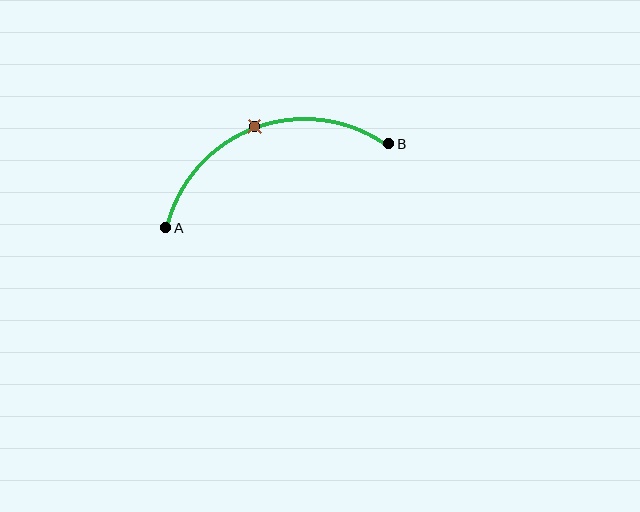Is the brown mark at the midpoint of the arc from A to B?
Yes. The brown mark lies on the arc at equal arc-length from both A and B — it is the arc midpoint.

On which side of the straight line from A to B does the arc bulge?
The arc bulges above the straight line connecting A and B.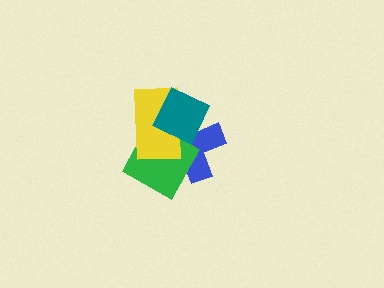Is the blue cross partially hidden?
Yes, it is partially covered by another shape.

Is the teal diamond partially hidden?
No, no other shape covers it.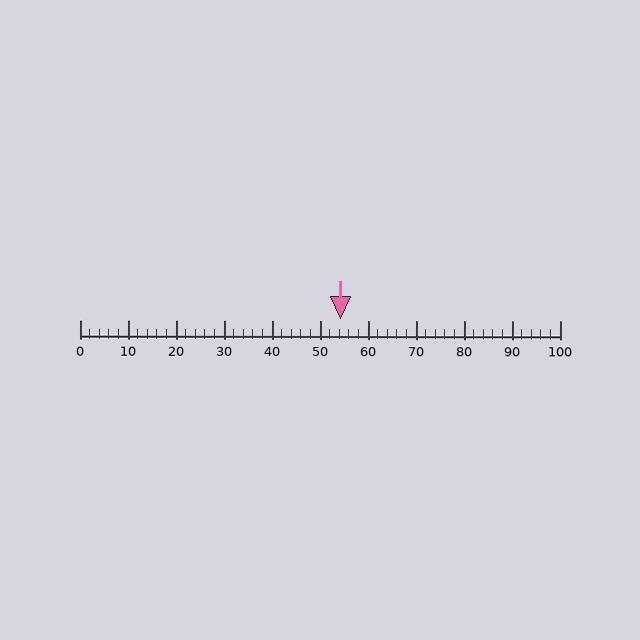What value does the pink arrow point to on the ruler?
The pink arrow points to approximately 54.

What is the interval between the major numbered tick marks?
The major tick marks are spaced 10 units apart.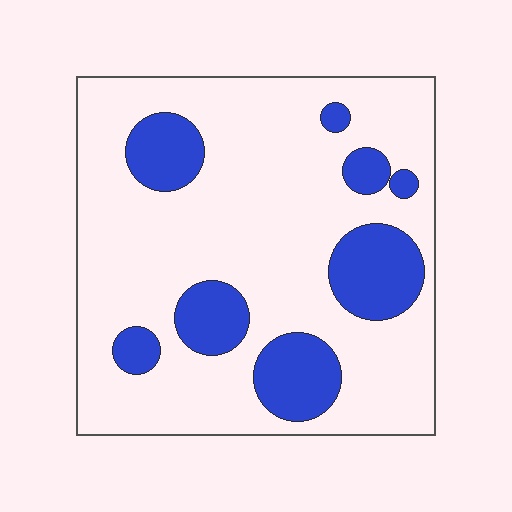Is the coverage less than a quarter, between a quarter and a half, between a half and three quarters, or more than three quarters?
Less than a quarter.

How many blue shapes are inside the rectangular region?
8.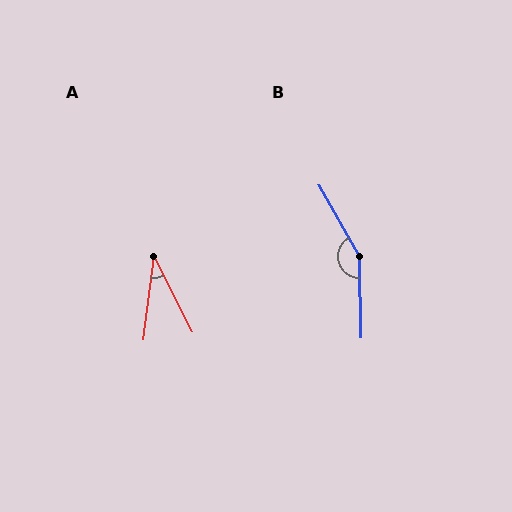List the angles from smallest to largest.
A (34°), B (152°).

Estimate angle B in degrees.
Approximately 152 degrees.